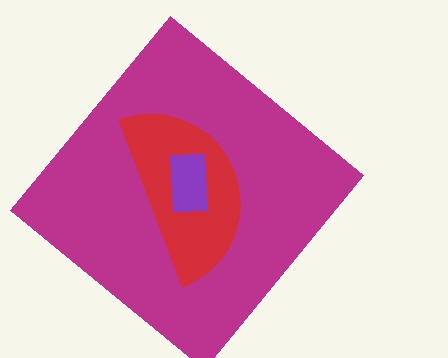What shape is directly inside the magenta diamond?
The red semicircle.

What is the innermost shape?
The purple rectangle.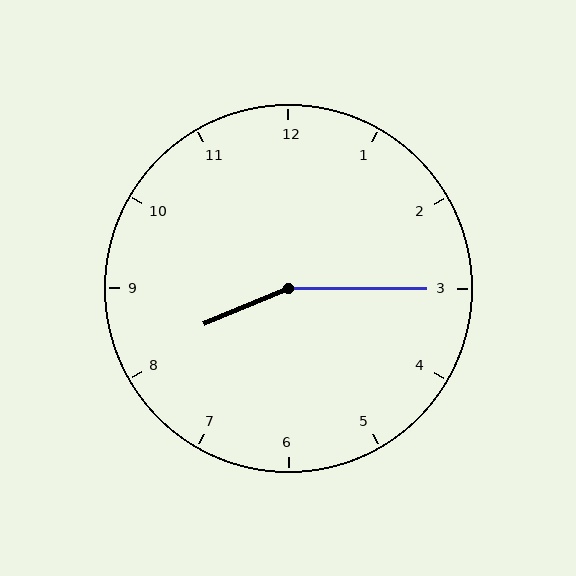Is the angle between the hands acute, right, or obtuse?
It is obtuse.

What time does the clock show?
8:15.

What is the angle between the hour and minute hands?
Approximately 158 degrees.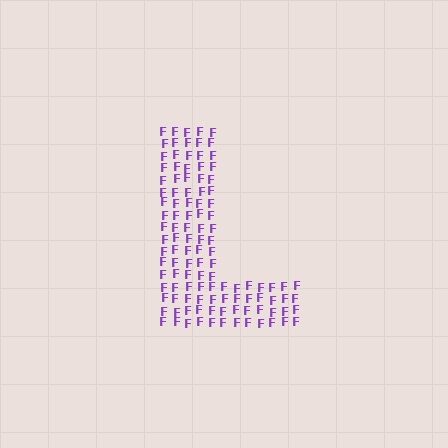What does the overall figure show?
The overall figure shows the letter L.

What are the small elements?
The small elements are letter F's.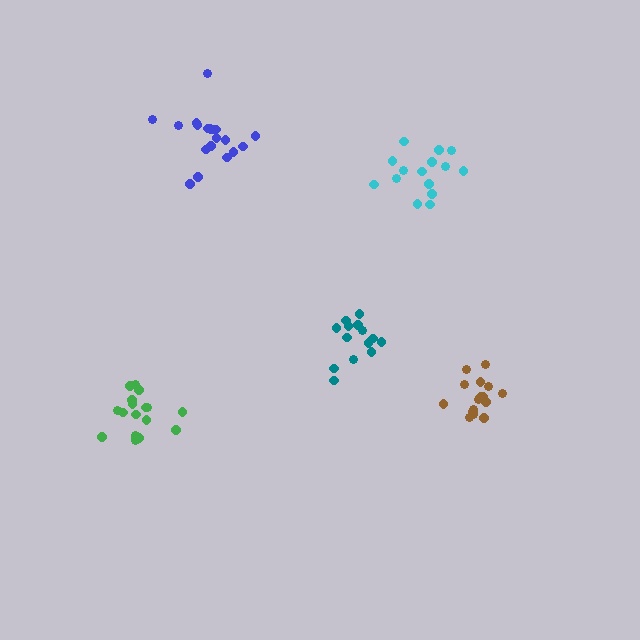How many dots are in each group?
Group 1: 16 dots, Group 2: 18 dots, Group 3: 19 dots, Group 4: 14 dots, Group 5: 16 dots (83 total).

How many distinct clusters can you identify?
There are 5 distinct clusters.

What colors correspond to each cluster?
The clusters are colored: brown, green, blue, teal, cyan.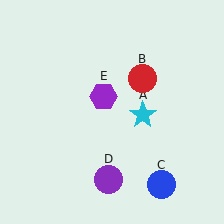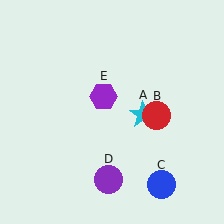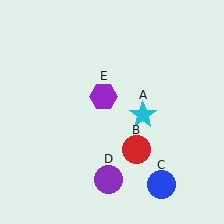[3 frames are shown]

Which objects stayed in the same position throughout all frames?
Cyan star (object A) and blue circle (object C) and purple circle (object D) and purple hexagon (object E) remained stationary.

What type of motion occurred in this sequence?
The red circle (object B) rotated clockwise around the center of the scene.